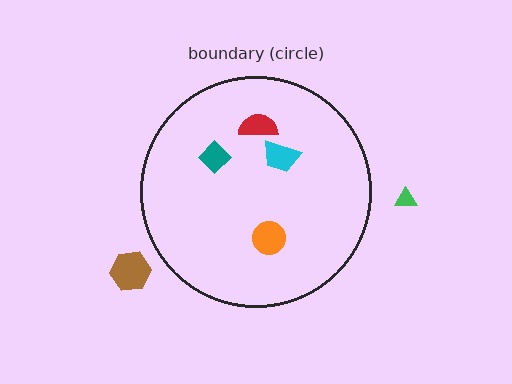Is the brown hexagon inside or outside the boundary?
Outside.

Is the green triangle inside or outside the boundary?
Outside.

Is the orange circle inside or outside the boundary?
Inside.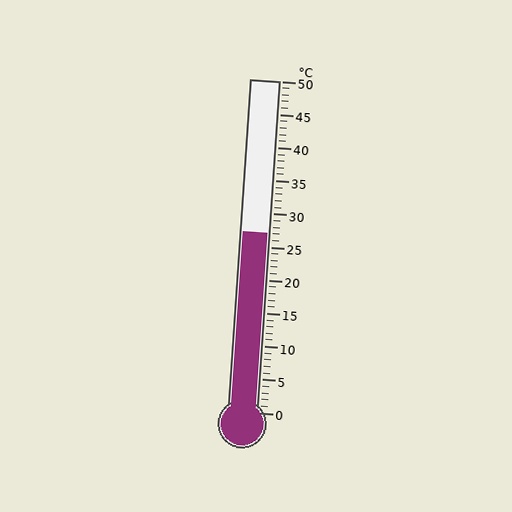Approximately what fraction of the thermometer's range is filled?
The thermometer is filled to approximately 55% of its range.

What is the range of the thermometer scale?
The thermometer scale ranges from 0°C to 50°C.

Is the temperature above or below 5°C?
The temperature is above 5°C.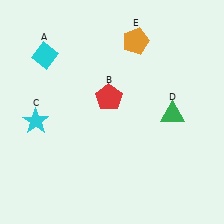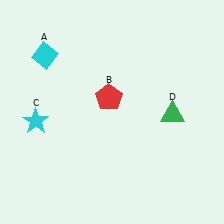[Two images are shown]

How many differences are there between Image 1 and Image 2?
There is 1 difference between the two images.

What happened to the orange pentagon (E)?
The orange pentagon (E) was removed in Image 2. It was in the top-right area of Image 1.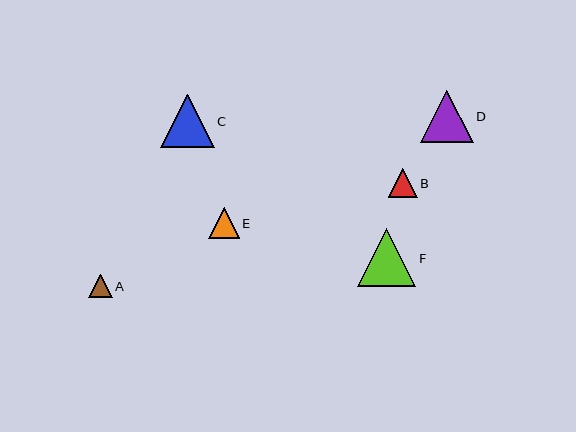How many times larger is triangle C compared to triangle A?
Triangle C is approximately 2.3 times the size of triangle A.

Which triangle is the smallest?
Triangle A is the smallest with a size of approximately 23 pixels.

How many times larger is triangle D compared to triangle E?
Triangle D is approximately 1.7 times the size of triangle E.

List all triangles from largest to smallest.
From largest to smallest: F, C, D, E, B, A.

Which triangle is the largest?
Triangle F is the largest with a size of approximately 58 pixels.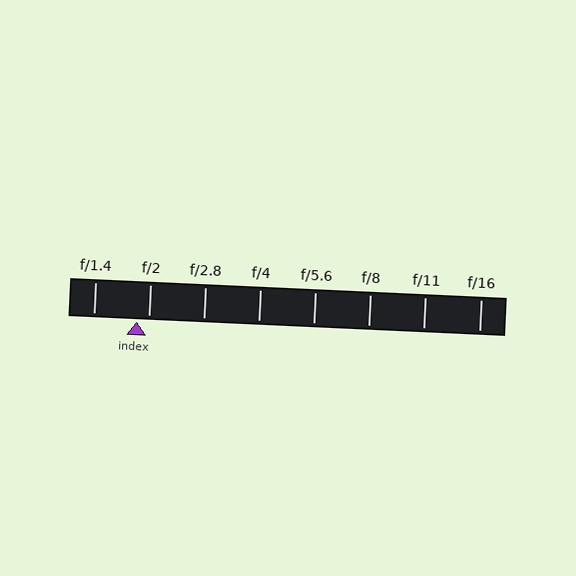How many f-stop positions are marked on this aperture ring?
There are 8 f-stop positions marked.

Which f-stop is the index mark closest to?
The index mark is closest to f/2.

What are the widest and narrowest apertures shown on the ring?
The widest aperture shown is f/1.4 and the narrowest is f/16.